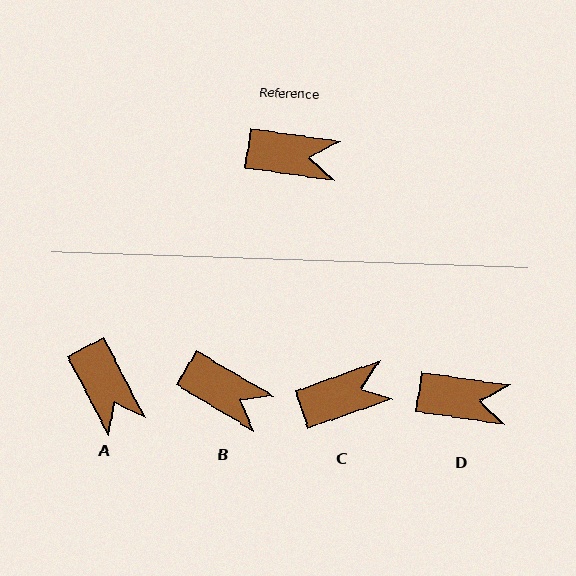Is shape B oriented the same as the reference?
No, it is off by about 22 degrees.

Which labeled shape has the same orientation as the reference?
D.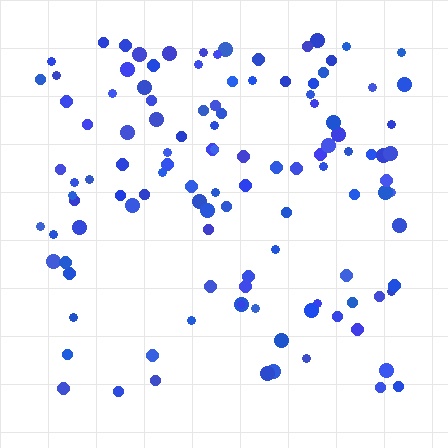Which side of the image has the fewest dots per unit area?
The bottom.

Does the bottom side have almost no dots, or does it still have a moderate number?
Still a moderate number, just noticeably fewer than the top.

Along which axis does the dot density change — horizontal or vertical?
Vertical.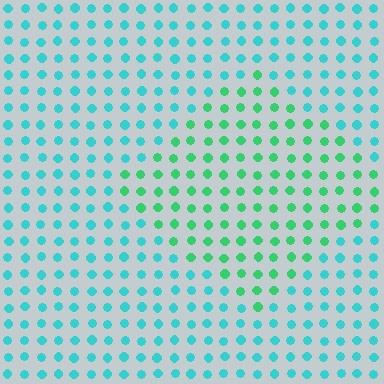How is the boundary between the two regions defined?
The boundary is defined purely by a slight shift in hue (about 38 degrees). Spacing, size, and orientation are identical on both sides.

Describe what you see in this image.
The image is filled with small cyan elements in a uniform arrangement. A diamond-shaped region is visible where the elements are tinted to a slightly different hue, forming a subtle color boundary.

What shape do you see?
I see a diamond.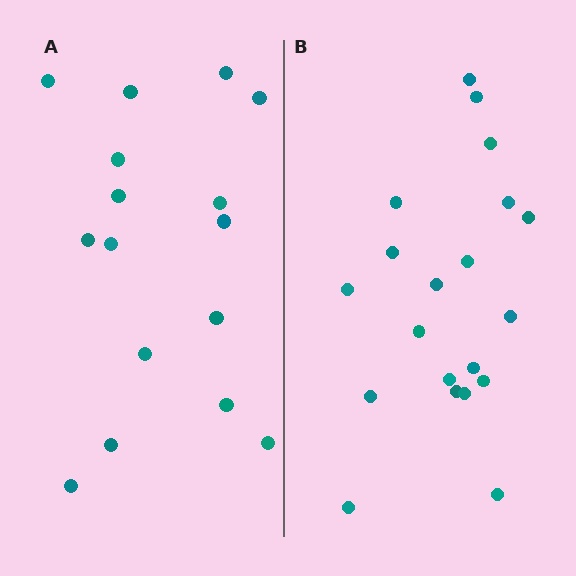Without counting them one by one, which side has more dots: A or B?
Region B (the right region) has more dots.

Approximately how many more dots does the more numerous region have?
Region B has about 4 more dots than region A.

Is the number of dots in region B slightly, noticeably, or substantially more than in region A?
Region B has noticeably more, but not dramatically so. The ratio is roughly 1.2 to 1.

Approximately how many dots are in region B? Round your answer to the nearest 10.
About 20 dots.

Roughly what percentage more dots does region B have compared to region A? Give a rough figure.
About 25% more.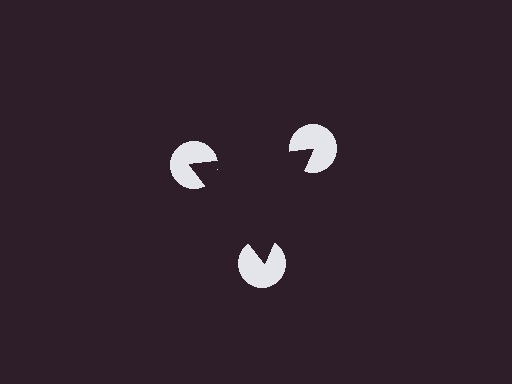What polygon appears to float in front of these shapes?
An illusory triangle — its edges are inferred from the aligned wedge cuts in the pac-man discs, not physically drawn.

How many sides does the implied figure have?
3 sides.